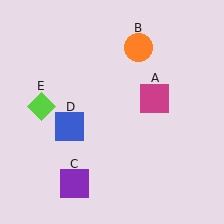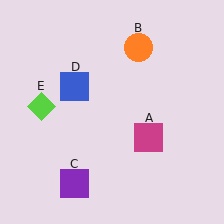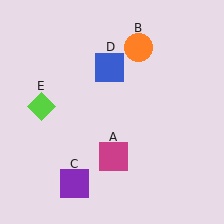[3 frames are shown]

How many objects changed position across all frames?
2 objects changed position: magenta square (object A), blue square (object D).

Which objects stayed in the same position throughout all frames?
Orange circle (object B) and purple square (object C) and lime diamond (object E) remained stationary.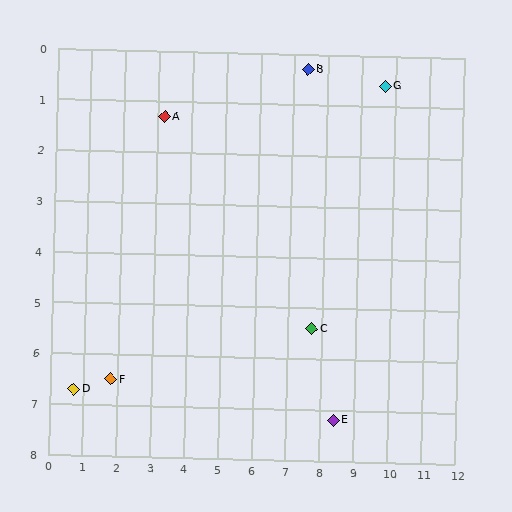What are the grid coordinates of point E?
Point E is at approximately (8.4, 7.2).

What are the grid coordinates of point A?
Point A is at approximately (3.2, 1.3).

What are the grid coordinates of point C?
Point C is at approximately (7.7, 5.4).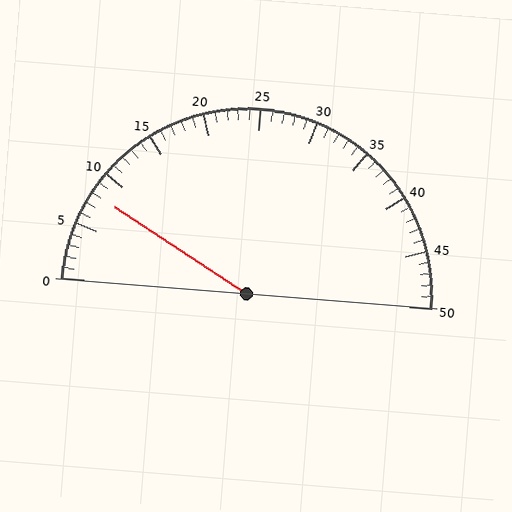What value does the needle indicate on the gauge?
The needle indicates approximately 8.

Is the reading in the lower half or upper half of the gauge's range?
The reading is in the lower half of the range (0 to 50).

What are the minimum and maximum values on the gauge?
The gauge ranges from 0 to 50.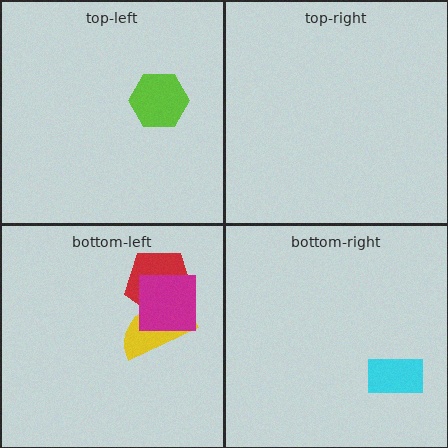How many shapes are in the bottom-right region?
1.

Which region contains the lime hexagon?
The top-left region.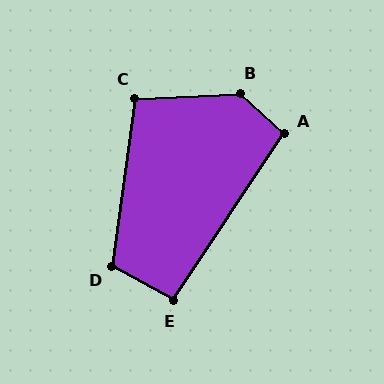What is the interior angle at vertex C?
Approximately 101 degrees (obtuse).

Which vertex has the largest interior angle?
B, at approximately 135 degrees.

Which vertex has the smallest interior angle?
E, at approximately 95 degrees.